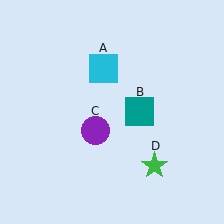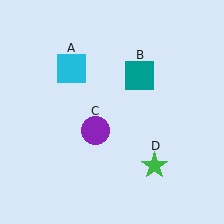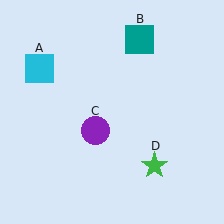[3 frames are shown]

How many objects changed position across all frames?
2 objects changed position: cyan square (object A), teal square (object B).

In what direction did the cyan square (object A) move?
The cyan square (object A) moved left.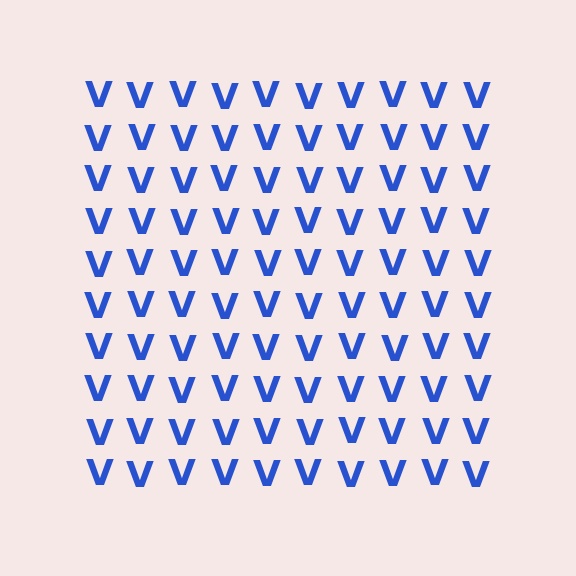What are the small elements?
The small elements are letter V's.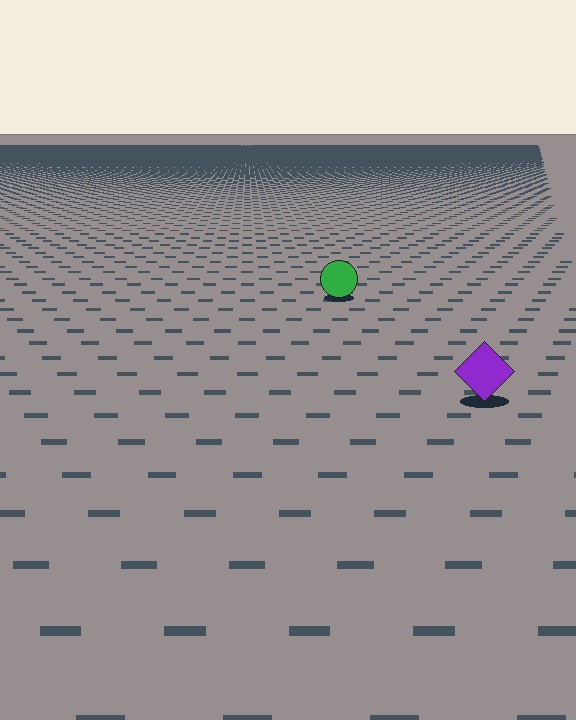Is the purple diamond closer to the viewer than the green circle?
Yes. The purple diamond is closer — you can tell from the texture gradient: the ground texture is coarser near it.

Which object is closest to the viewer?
The purple diamond is closest. The texture marks near it are larger and more spread out.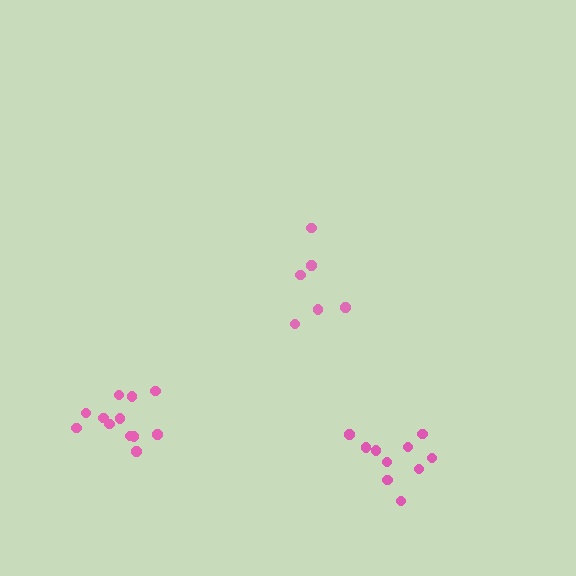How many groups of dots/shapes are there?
There are 3 groups.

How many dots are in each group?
Group 1: 10 dots, Group 2: 12 dots, Group 3: 6 dots (28 total).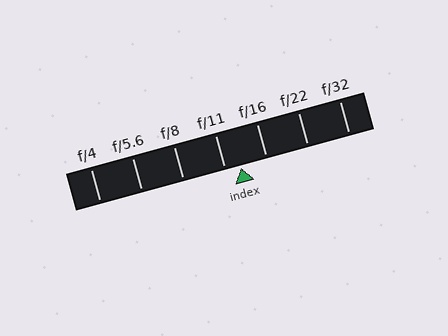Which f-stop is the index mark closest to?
The index mark is closest to f/11.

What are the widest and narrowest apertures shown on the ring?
The widest aperture shown is f/4 and the narrowest is f/32.